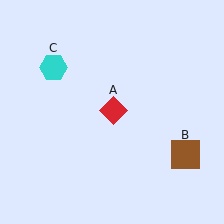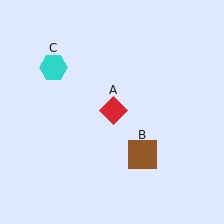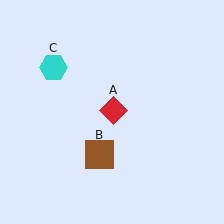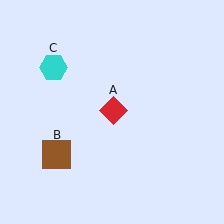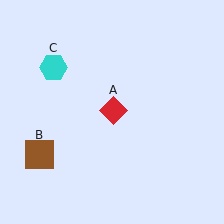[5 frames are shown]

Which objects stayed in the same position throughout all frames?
Red diamond (object A) and cyan hexagon (object C) remained stationary.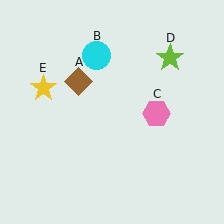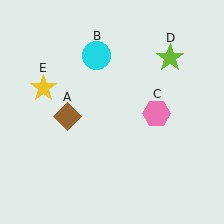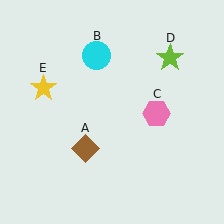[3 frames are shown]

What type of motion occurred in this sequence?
The brown diamond (object A) rotated counterclockwise around the center of the scene.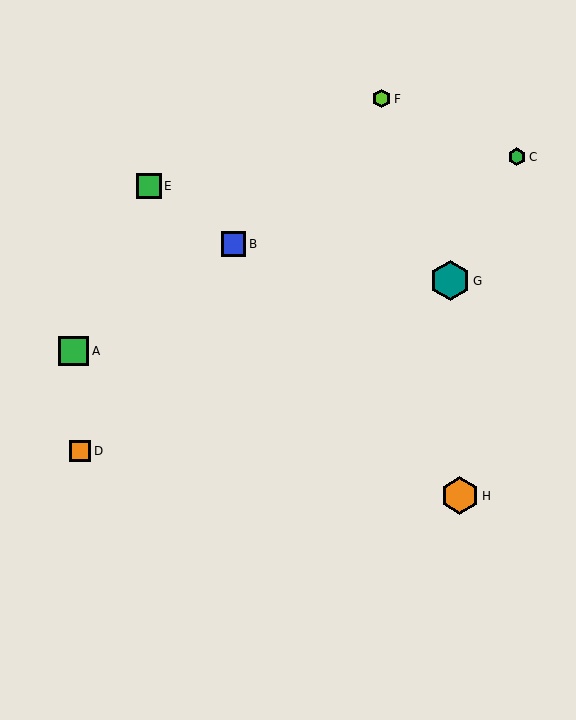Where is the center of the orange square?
The center of the orange square is at (80, 451).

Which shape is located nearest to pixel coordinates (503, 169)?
The green hexagon (labeled C) at (517, 157) is nearest to that location.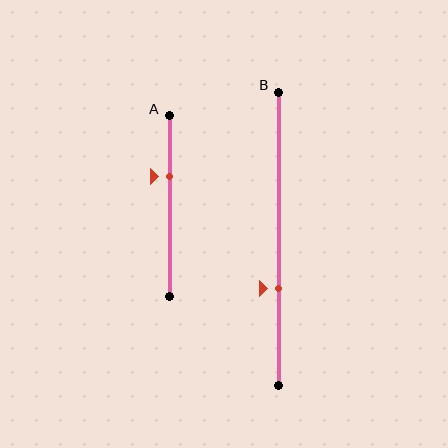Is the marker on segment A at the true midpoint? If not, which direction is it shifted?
No, the marker on segment A is shifted upward by about 16% of the segment length.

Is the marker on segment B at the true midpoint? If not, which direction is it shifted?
No, the marker on segment B is shifted downward by about 17% of the segment length.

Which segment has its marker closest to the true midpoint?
Segment A has its marker closest to the true midpoint.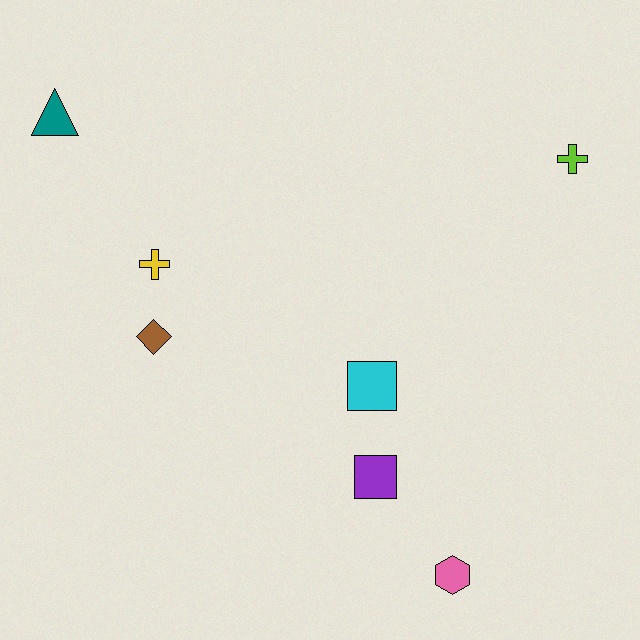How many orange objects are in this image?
There are no orange objects.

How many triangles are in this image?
There is 1 triangle.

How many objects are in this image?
There are 7 objects.